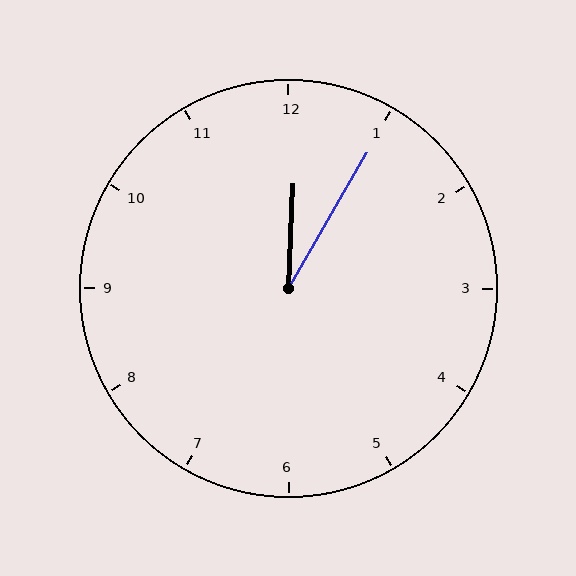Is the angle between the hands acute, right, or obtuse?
It is acute.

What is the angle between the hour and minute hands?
Approximately 28 degrees.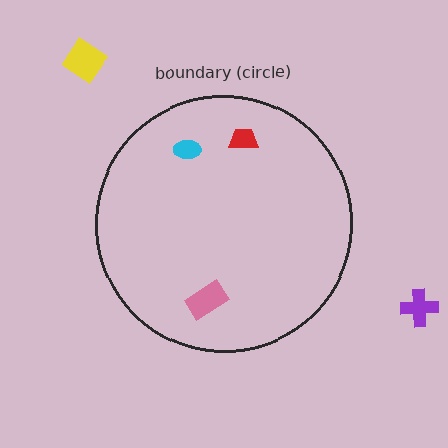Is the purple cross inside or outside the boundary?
Outside.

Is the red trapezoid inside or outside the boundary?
Inside.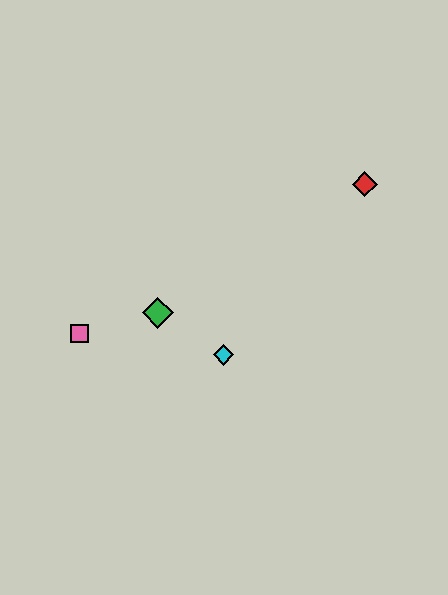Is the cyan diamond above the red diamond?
No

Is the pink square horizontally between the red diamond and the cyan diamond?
No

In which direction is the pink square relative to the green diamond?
The pink square is to the left of the green diamond.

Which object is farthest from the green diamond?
The red diamond is farthest from the green diamond.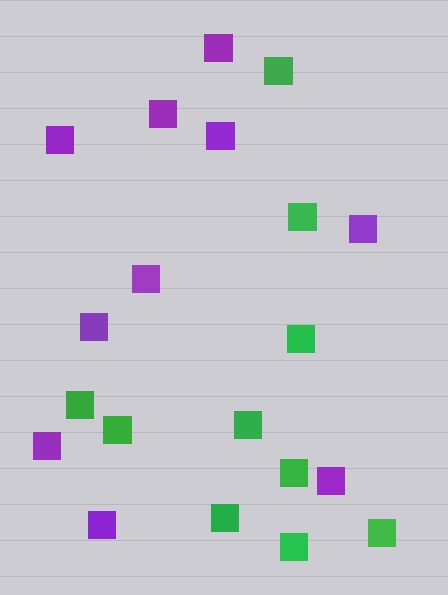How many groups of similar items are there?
There are 2 groups: one group of purple squares (10) and one group of green squares (10).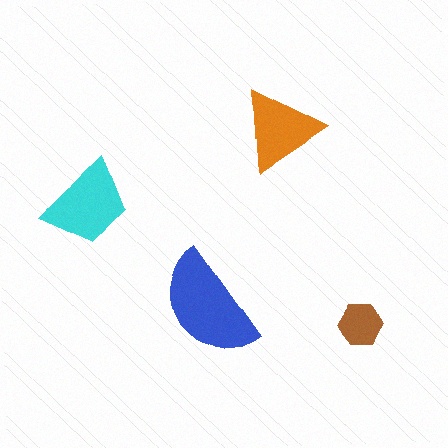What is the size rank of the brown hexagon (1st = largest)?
4th.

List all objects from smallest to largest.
The brown hexagon, the orange triangle, the cyan trapezoid, the blue semicircle.